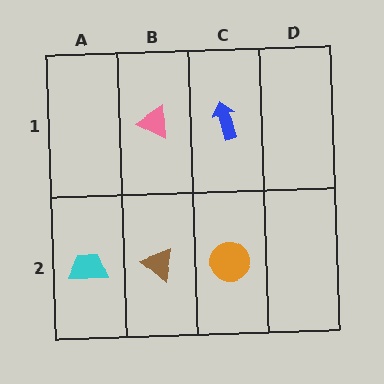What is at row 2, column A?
A cyan trapezoid.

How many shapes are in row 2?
3 shapes.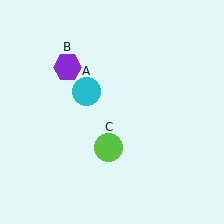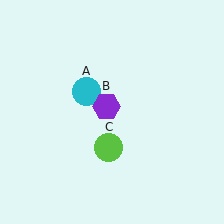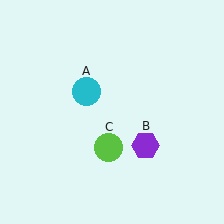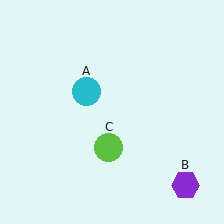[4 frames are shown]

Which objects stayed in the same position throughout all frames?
Cyan circle (object A) and lime circle (object C) remained stationary.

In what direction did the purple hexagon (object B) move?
The purple hexagon (object B) moved down and to the right.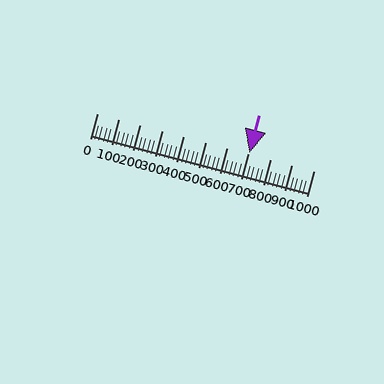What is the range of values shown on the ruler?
The ruler shows values from 0 to 1000.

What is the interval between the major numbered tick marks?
The major tick marks are spaced 100 units apart.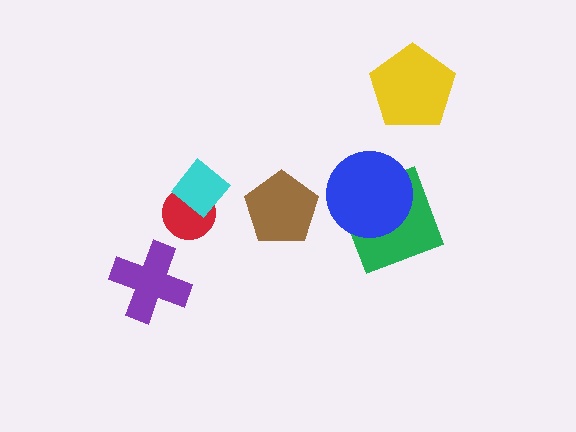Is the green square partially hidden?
Yes, it is partially covered by another shape.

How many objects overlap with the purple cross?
0 objects overlap with the purple cross.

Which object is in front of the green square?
The blue circle is in front of the green square.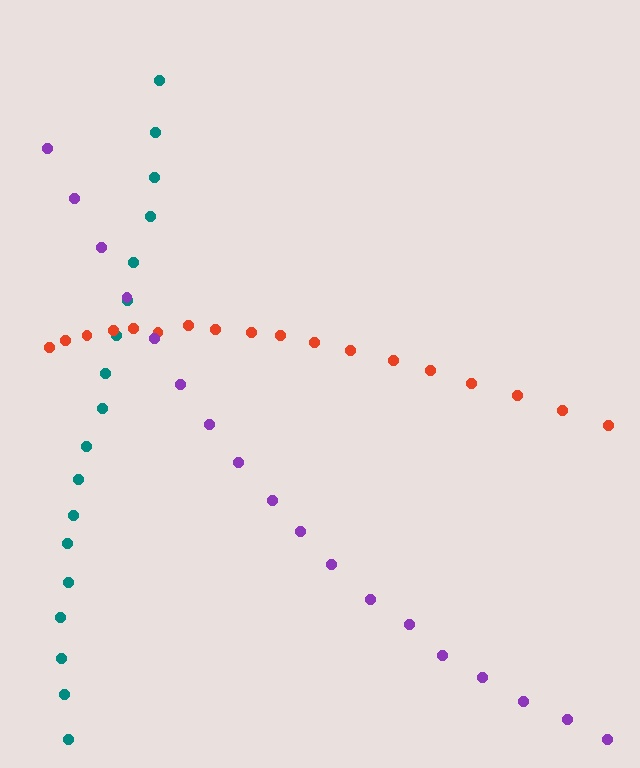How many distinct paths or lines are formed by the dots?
There are 3 distinct paths.